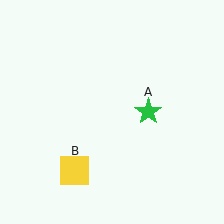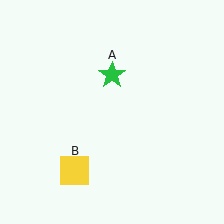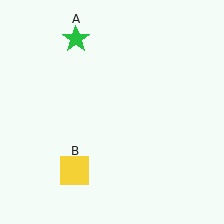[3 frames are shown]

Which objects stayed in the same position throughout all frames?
Yellow square (object B) remained stationary.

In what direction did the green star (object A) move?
The green star (object A) moved up and to the left.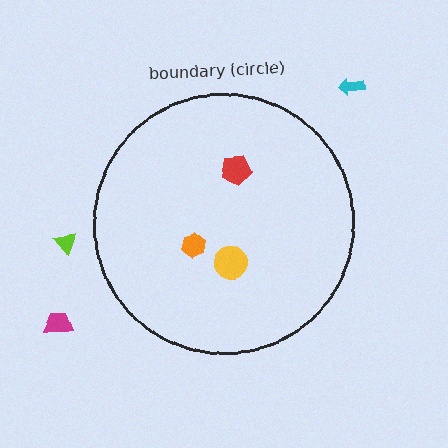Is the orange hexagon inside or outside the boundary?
Inside.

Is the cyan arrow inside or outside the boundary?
Outside.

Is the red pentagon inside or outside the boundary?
Inside.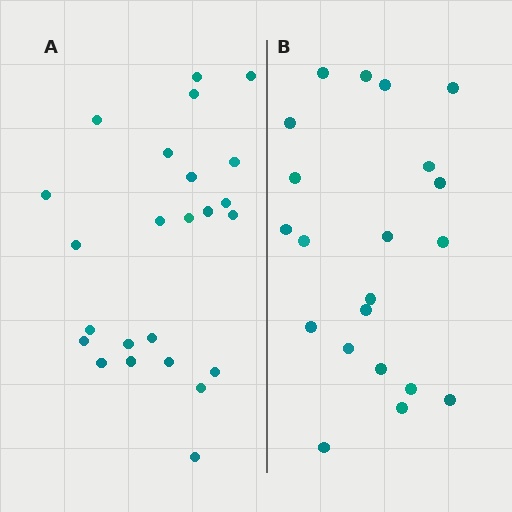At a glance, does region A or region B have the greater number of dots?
Region A (the left region) has more dots.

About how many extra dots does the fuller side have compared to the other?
Region A has just a few more — roughly 2 or 3 more dots than region B.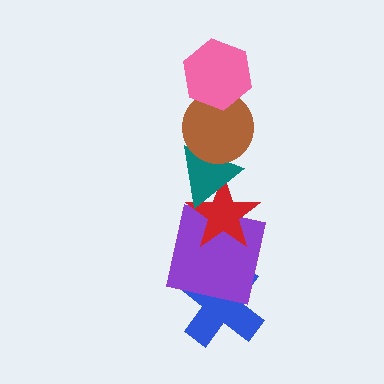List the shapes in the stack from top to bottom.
From top to bottom: the pink hexagon, the brown circle, the teal triangle, the red star, the purple square, the blue cross.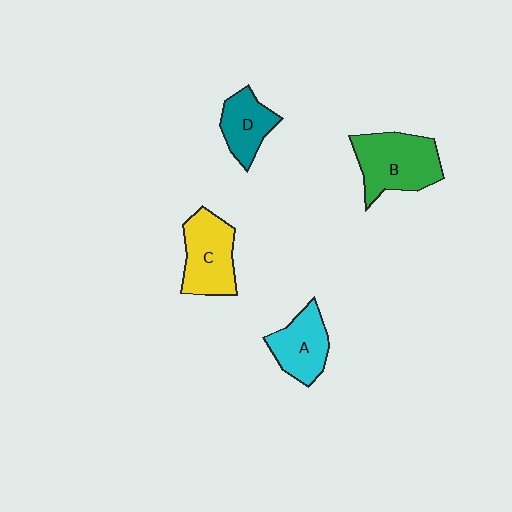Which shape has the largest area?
Shape B (green).